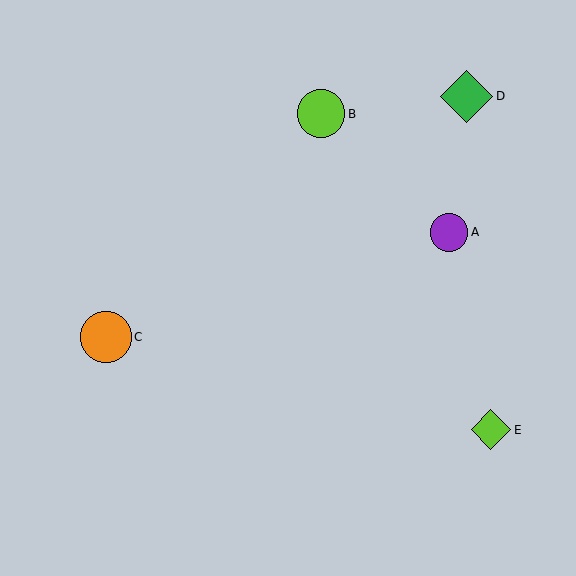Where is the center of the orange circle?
The center of the orange circle is at (106, 337).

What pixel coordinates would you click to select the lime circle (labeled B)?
Click at (321, 114) to select the lime circle B.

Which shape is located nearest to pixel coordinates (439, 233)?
The purple circle (labeled A) at (449, 232) is nearest to that location.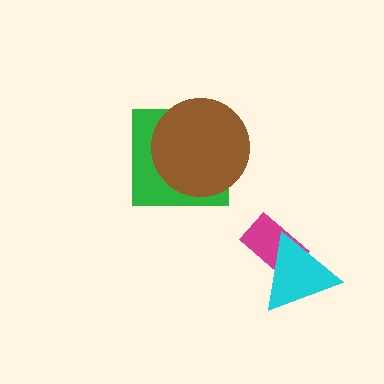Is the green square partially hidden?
Yes, it is partially covered by another shape.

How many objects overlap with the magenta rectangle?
1 object overlaps with the magenta rectangle.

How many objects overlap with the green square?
1 object overlaps with the green square.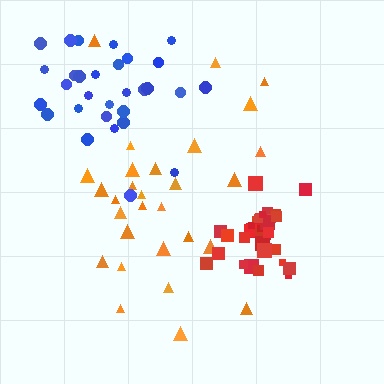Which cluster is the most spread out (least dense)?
Orange.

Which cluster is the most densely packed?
Red.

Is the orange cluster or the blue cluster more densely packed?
Blue.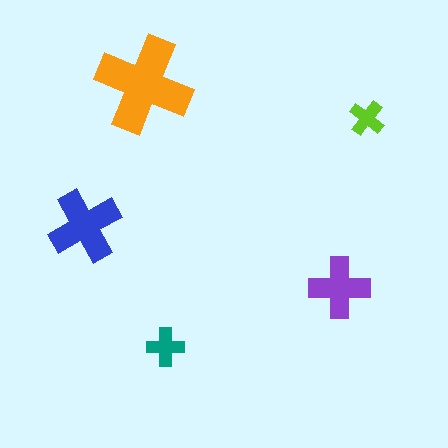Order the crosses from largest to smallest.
the orange one, the blue one, the purple one, the teal one, the lime one.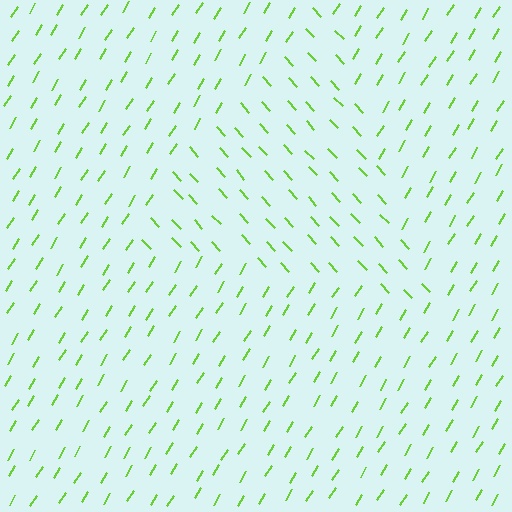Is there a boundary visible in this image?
Yes, there is a texture boundary formed by a change in line orientation.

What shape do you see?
I see a triangle.